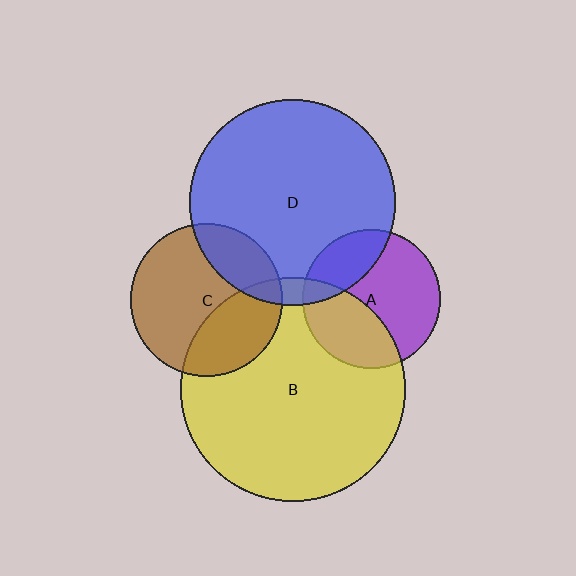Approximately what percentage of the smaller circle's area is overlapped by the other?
Approximately 25%.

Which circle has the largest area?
Circle B (yellow).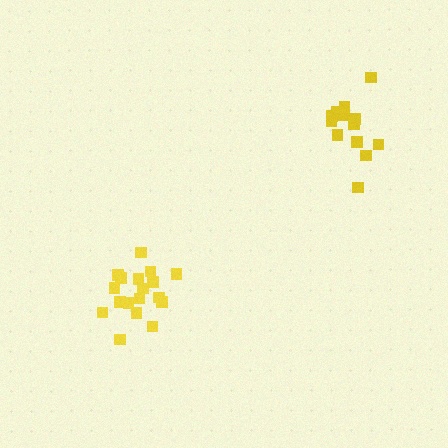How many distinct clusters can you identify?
There are 2 distinct clusters.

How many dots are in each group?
Group 1: 18 dots, Group 2: 13 dots (31 total).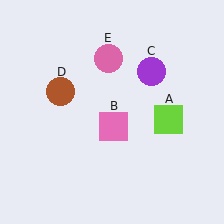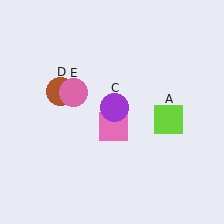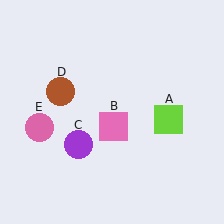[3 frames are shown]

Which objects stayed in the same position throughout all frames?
Lime square (object A) and pink square (object B) and brown circle (object D) remained stationary.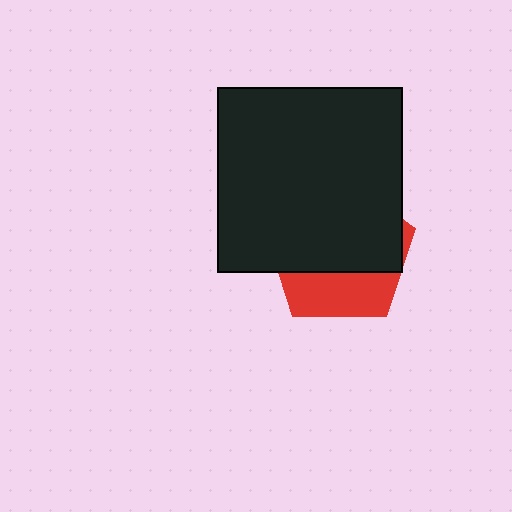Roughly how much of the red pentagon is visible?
A small part of it is visible (roughly 33%).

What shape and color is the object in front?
The object in front is a black square.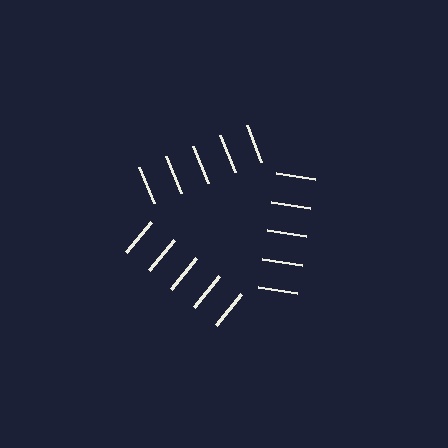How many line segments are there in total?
15 — 5 along each of the 3 edges.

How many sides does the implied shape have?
3 sides — the line-ends trace a triangle.